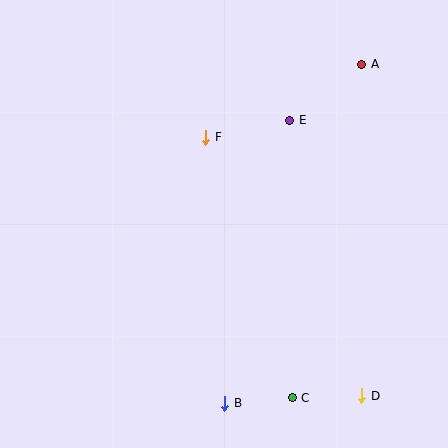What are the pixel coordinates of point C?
Point C is at (292, 398).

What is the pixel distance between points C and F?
The distance between C and F is 275 pixels.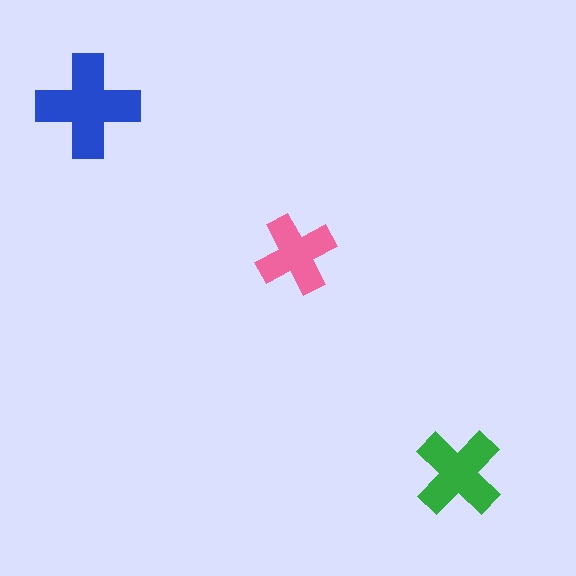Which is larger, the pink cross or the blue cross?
The blue one.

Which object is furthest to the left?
The blue cross is leftmost.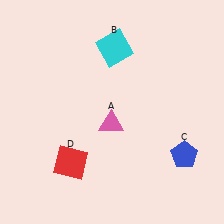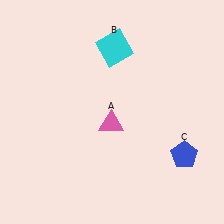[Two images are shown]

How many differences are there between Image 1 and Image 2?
There is 1 difference between the two images.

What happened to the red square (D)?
The red square (D) was removed in Image 2. It was in the bottom-left area of Image 1.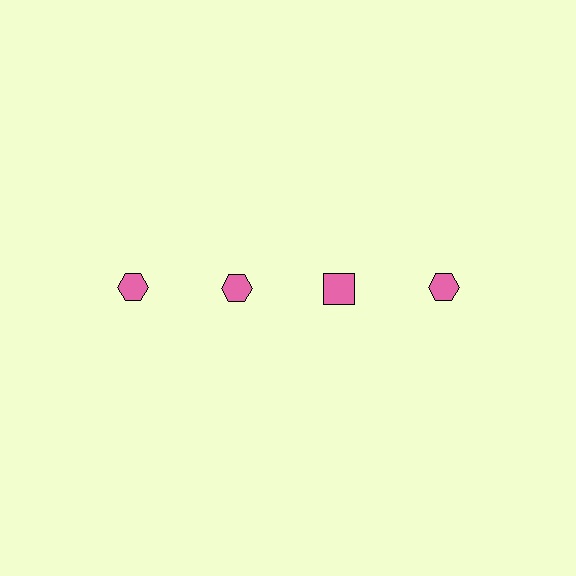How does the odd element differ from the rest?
It has a different shape: square instead of hexagon.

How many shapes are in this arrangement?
There are 4 shapes arranged in a grid pattern.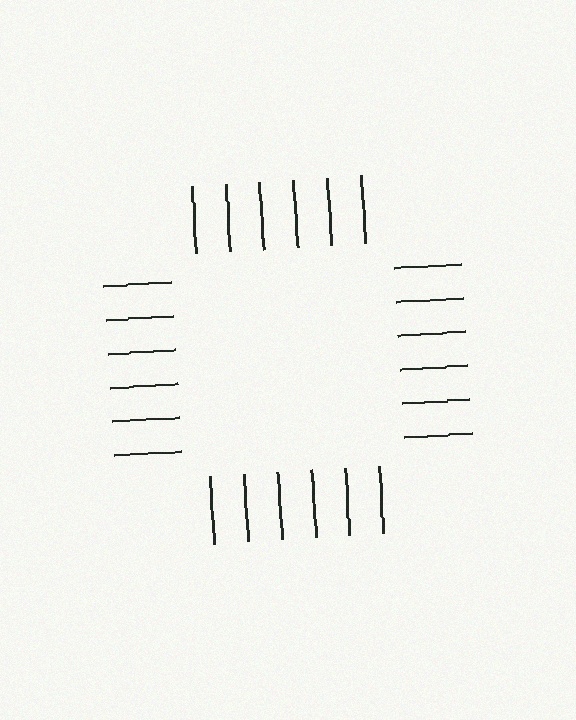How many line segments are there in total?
24 — 6 along each of the 4 edges.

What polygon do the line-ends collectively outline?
An illusory square — the line segments terminate on its edges but no continuous stroke is drawn.